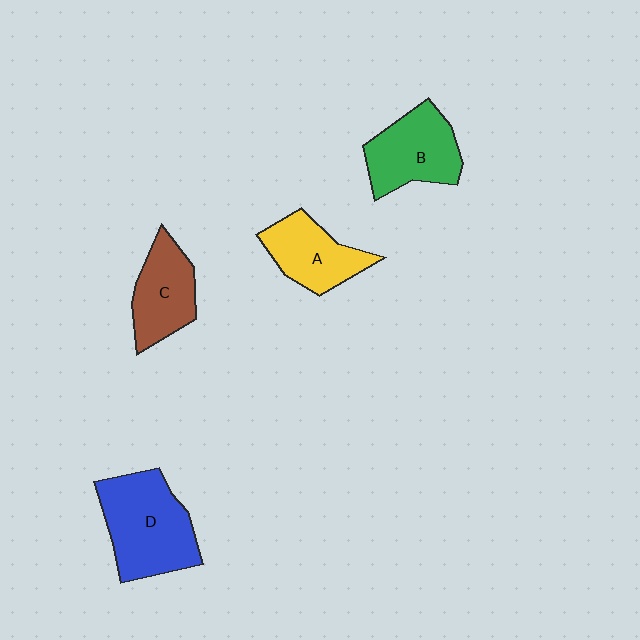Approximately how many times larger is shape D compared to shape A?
Approximately 1.5 times.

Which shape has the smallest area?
Shape A (yellow).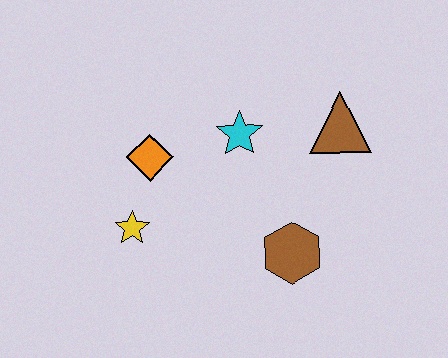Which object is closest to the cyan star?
The orange diamond is closest to the cyan star.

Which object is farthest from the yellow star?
The brown triangle is farthest from the yellow star.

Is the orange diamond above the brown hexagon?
Yes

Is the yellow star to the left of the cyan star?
Yes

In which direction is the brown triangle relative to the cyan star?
The brown triangle is to the right of the cyan star.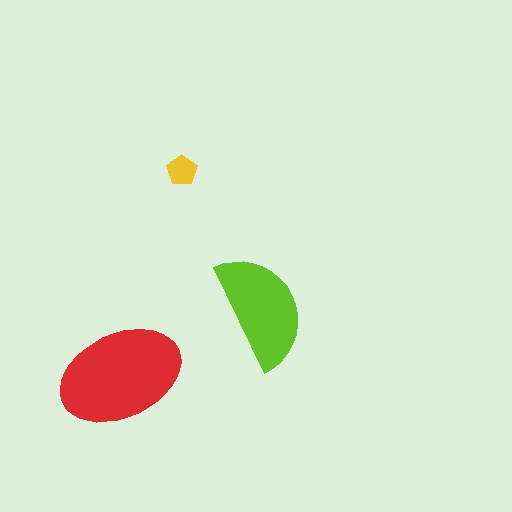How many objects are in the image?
There are 3 objects in the image.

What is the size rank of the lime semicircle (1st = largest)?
2nd.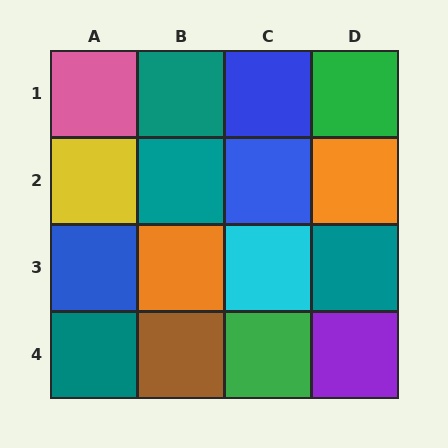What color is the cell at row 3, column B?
Orange.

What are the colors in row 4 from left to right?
Teal, brown, green, purple.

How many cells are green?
2 cells are green.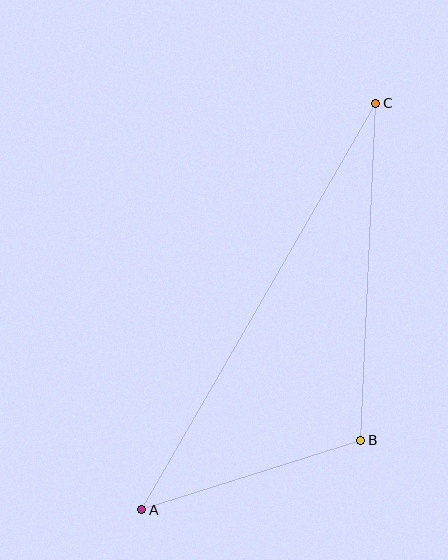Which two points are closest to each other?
Points A and B are closest to each other.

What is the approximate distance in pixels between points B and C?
The distance between B and C is approximately 337 pixels.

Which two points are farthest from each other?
Points A and C are farthest from each other.